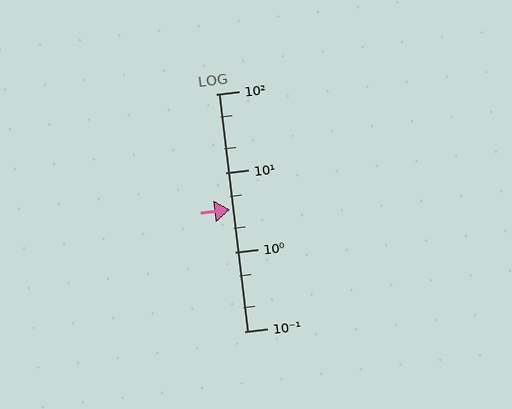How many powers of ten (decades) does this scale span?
The scale spans 3 decades, from 0.1 to 100.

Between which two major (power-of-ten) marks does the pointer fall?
The pointer is between 1 and 10.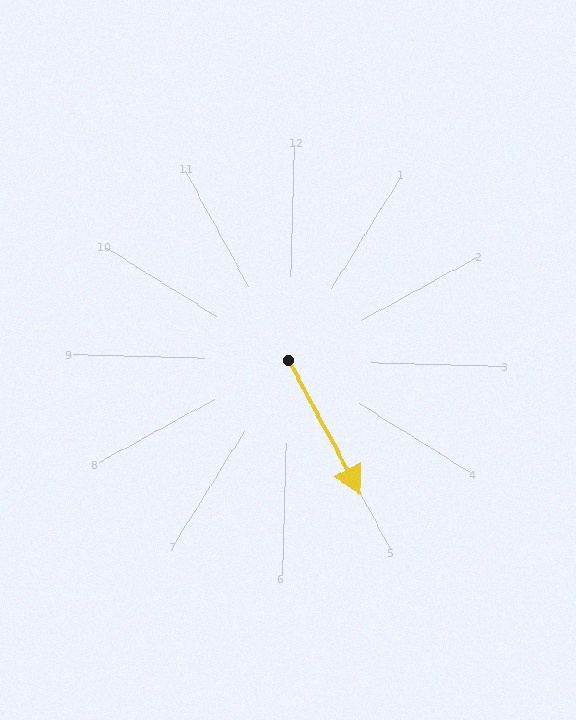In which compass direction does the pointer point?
Southeast.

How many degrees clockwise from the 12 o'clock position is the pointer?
Approximately 150 degrees.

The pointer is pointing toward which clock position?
Roughly 5 o'clock.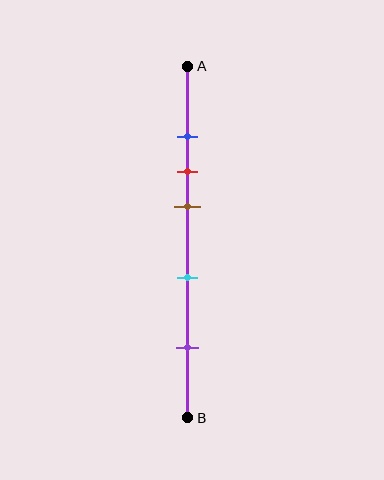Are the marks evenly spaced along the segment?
No, the marks are not evenly spaced.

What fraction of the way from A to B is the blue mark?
The blue mark is approximately 20% (0.2) of the way from A to B.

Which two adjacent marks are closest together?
The blue and red marks are the closest adjacent pair.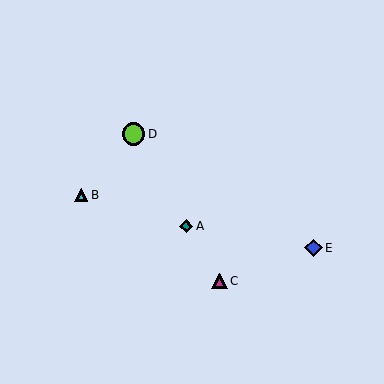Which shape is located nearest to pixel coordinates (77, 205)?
The cyan triangle (labeled B) at (81, 195) is nearest to that location.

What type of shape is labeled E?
Shape E is a blue diamond.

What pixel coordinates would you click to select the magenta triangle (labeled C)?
Click at (219, 281) to select the magenta triangle C.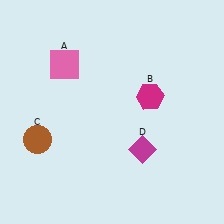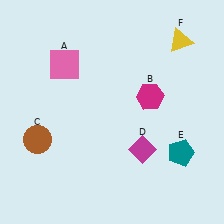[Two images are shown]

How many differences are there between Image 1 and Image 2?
There are 2 differences between the two images.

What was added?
A teal pentagon (E), a yellow triangle (F) were added in Image 2.